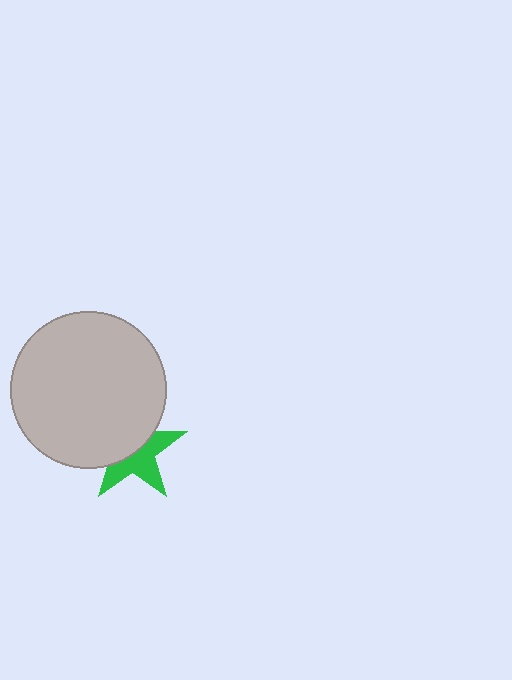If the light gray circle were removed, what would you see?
You would see the complete green star.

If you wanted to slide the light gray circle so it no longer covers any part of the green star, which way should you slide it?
Slide it toward the upper-left — that is the most direct way to separate the two shapes.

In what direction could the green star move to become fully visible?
The green star could move toward the lower-right. That would shift it out from behind the light gray circle entirely.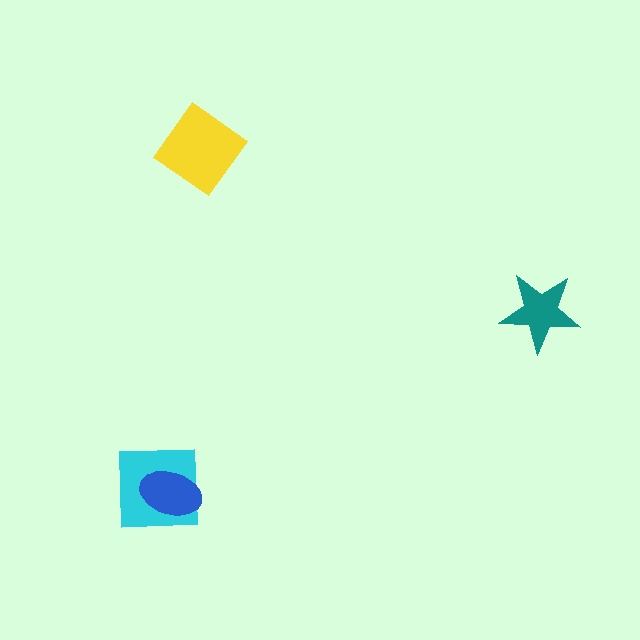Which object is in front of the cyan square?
The blue ellipse is in front of the cyan square.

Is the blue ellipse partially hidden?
No, no other shape covers it.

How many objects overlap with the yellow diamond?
0 objects overlap with the yellow diamond.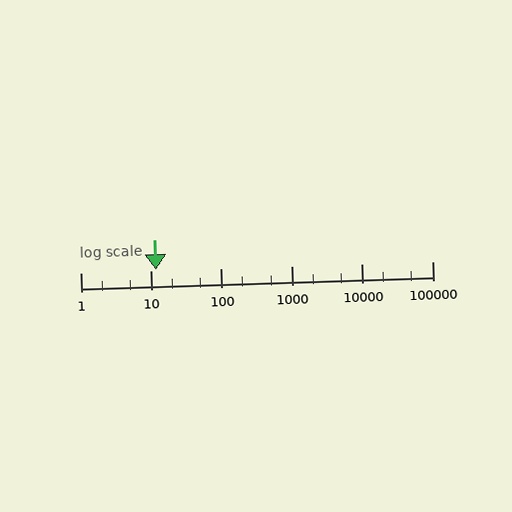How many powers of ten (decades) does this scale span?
The scale spans 5 decades, from 1 to 100000.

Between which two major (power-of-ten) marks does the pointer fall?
The pointer is between 10 and 100.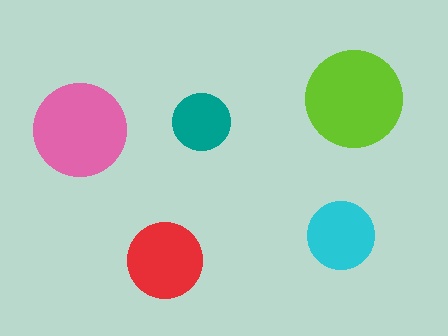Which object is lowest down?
The red circle is bottommost.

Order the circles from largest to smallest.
the lime one, the pink one, the red one, the cyan one, the teal one.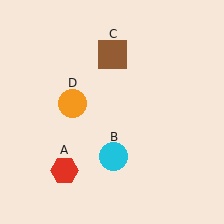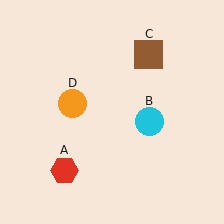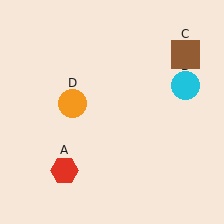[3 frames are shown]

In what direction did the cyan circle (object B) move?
The cyan circle (object B) moved up and to the right.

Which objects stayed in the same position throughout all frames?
Red hexagon (object A) and orange circle (object D) remained stationary.